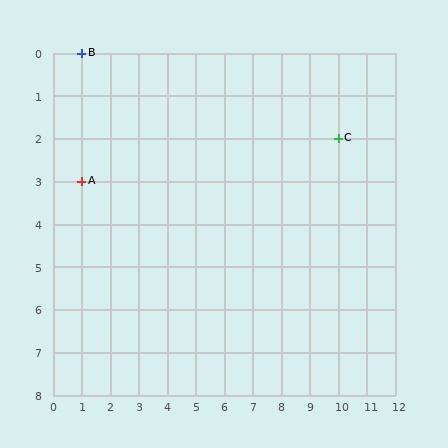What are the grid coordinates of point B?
Point B is at grid coordinates (1, 0).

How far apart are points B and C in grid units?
Points B and C are 9 columns and 2 rows apart (about 9.2 grid units diagonally).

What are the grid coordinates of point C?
Point C is at grid coordinates (10, 2).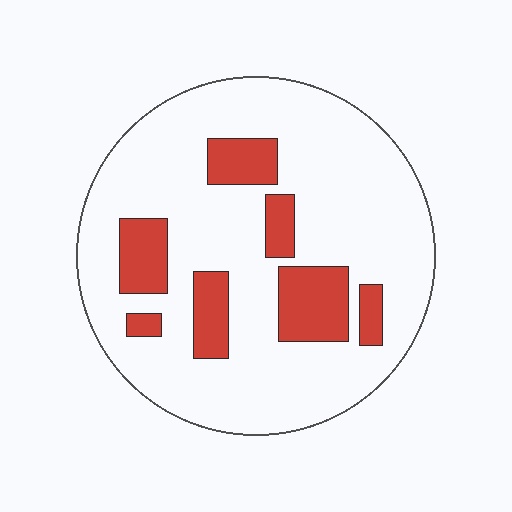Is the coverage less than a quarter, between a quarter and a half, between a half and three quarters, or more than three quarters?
Less than a quarter.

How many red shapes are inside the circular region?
7.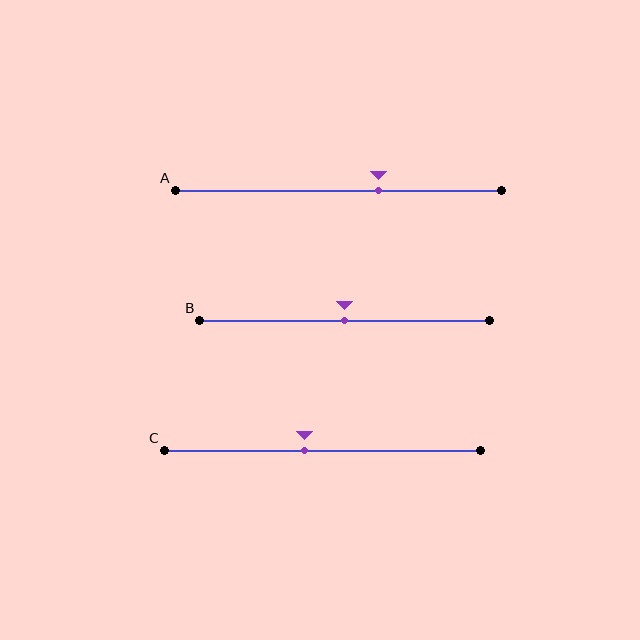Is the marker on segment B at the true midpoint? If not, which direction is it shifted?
Yes, the marker on segment B is at the true midpoint.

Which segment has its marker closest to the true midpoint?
Segment B has its marker closest to the true midpoint.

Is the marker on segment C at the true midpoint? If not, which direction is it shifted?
No, the marker on segment C is shifted to the left by about 6% of the segment length.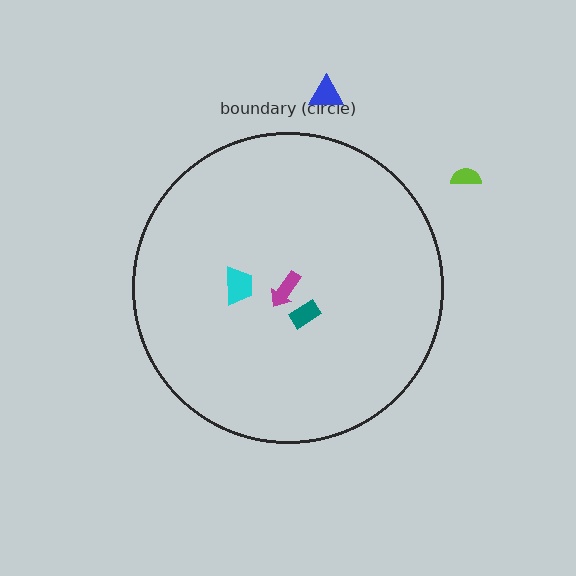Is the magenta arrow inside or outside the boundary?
Inside.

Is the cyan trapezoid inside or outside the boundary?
Inside.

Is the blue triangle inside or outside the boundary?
Outside.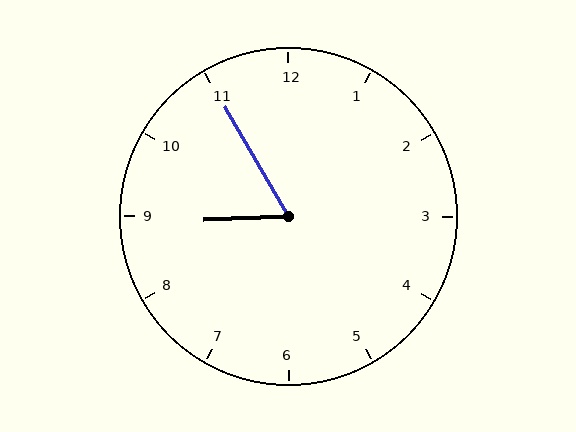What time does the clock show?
8:55.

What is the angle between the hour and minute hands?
Approximately 62 degrees.